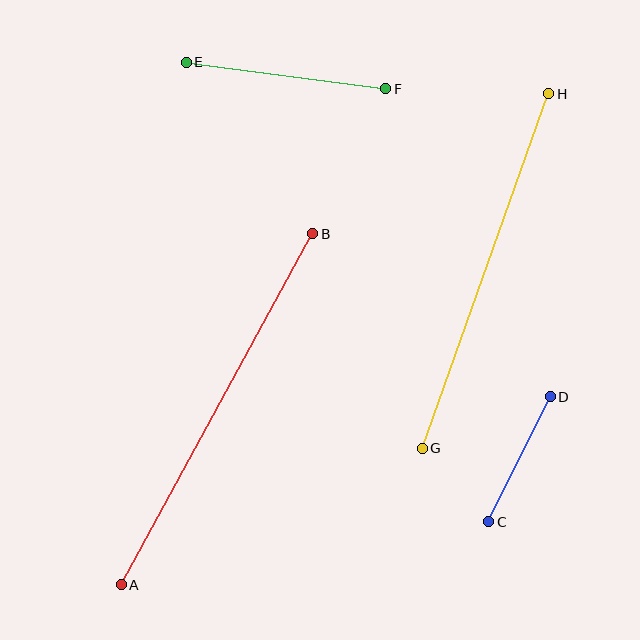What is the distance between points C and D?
The distance is approximately 139 pixels.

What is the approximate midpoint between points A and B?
The midpoint is at approximately (217, 409) pixels.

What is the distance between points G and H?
The distance is approximately 376 pixels.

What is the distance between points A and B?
The distance is approximately 400 pixels.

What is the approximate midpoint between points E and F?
The midpoint is at approximately (286, 76) pixels.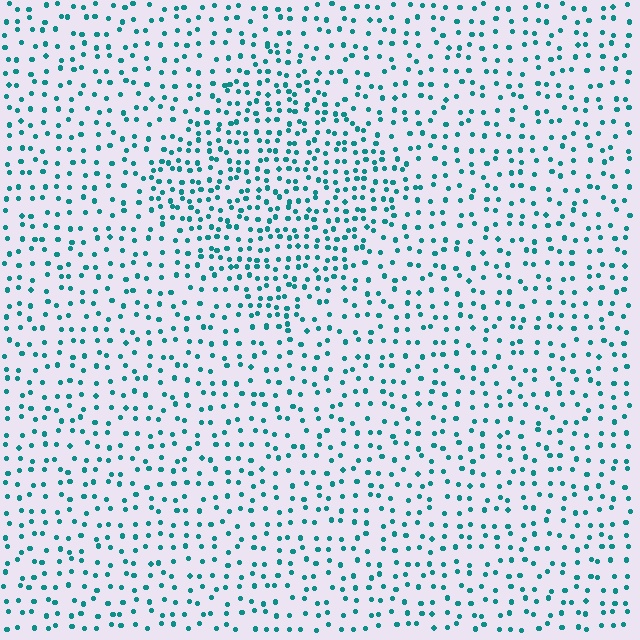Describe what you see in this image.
The image contains small teal elements arranged at two different densities. A diamond-shaped region is visible where the elements are more densely packed than the surrounding area.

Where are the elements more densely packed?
The elements are more densely packed inside the diamond boundary.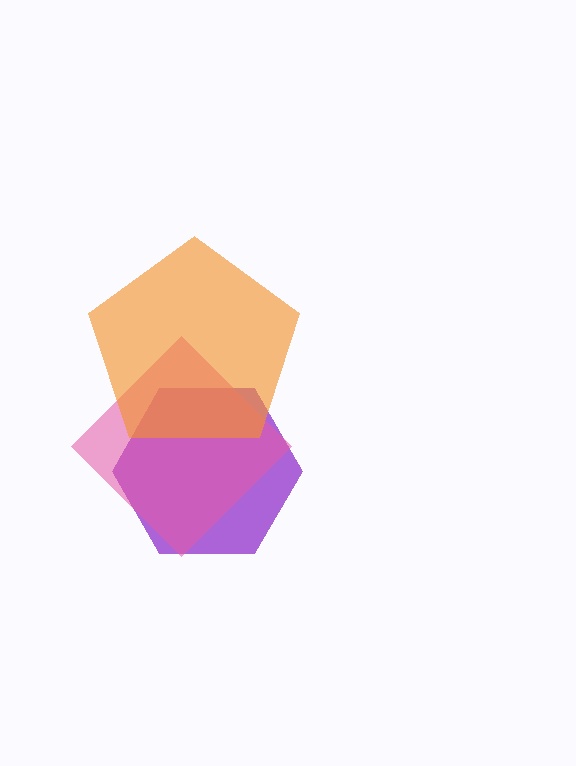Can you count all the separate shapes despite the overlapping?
Yes, there are 3 separate shapes.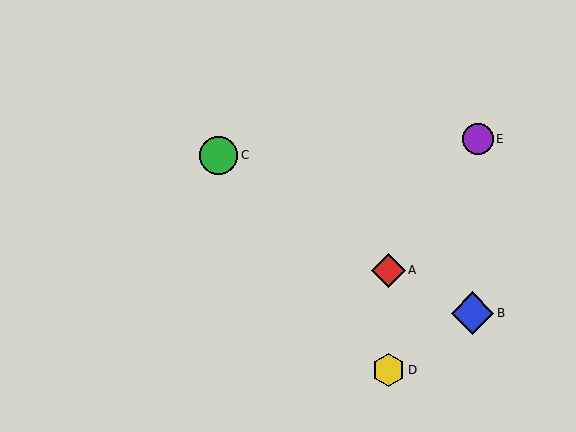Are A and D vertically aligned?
Yes, both are at x≈388.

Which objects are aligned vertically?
Objects A, D are aligned vertically.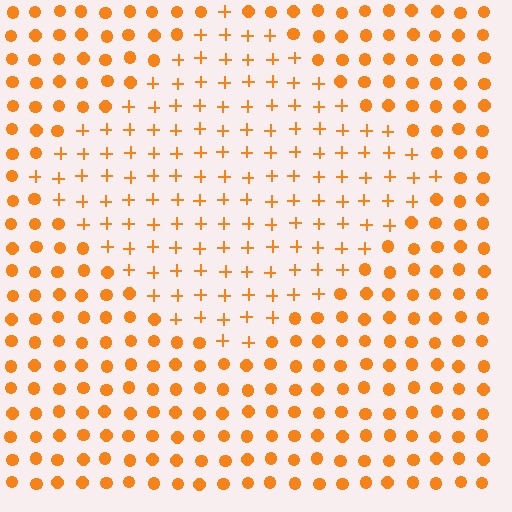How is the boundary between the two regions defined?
The boundary is defined by a change in element shape: plus signs inside vs. circles outside. All elements share the same color and spacing.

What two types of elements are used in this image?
The image uses plus signs inside the diamond region and circles outside it.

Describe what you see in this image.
The image is filled with small orange elements arranged in a uniform grid. A diamond-shaped region contains plus signs, while the surrounding area contains circles. The boundary is defined purely by the change in element shape.